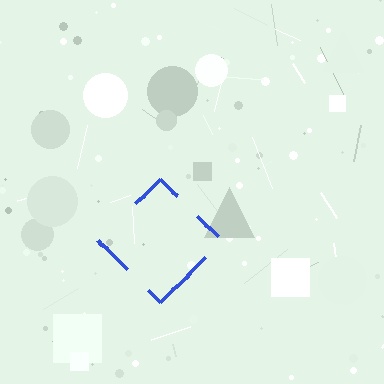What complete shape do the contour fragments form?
The contour fragments form a diamond.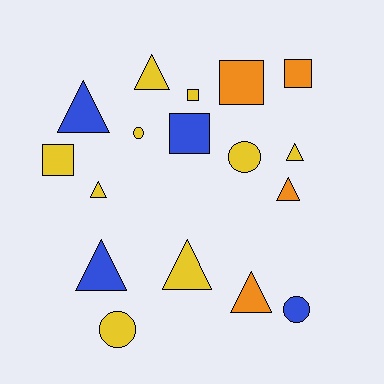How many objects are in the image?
There are 17 objects.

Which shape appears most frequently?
Triangle, with 8 objects.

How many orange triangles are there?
There are 2 orange triangles.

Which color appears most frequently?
Yellow, with 9 objects.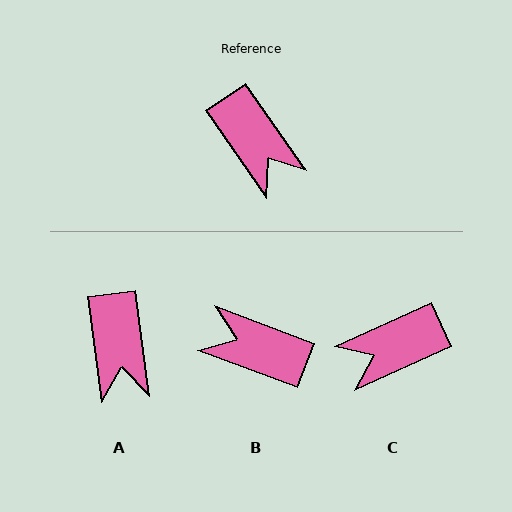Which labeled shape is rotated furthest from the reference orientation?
B, about 146 degrees away.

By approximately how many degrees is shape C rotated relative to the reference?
Approximately 100 degrees clockwise.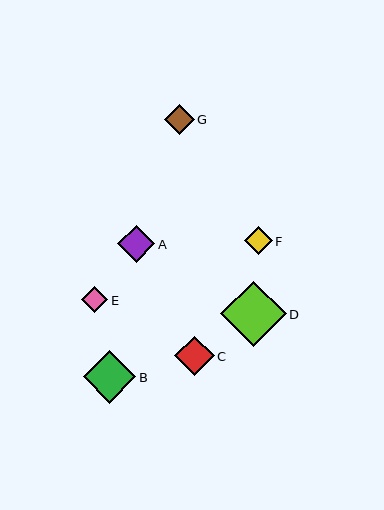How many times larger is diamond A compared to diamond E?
Diamond A is approximately 1.4 times the size of diamond E.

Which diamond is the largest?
Diamond D is the largest with a size of approximately 66 pixels.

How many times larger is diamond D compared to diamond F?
Diamond D is approximately 2.4 times the size of diamond F.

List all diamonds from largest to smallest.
From largest to smallest: D, B, C, A, G, F, E.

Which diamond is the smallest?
Diamond E is the smallest with a size of approximately 27 pixels.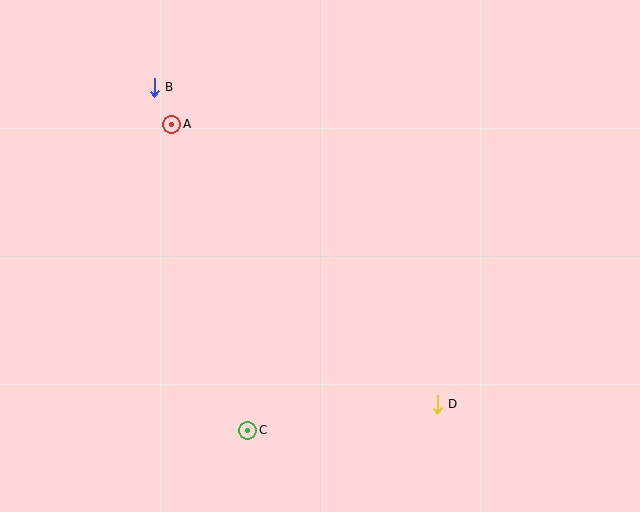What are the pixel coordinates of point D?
Point D is at (437, 404).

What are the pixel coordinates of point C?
Point C is at (248, 430).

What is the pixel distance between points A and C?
The distance between A and C is 315 pixels.